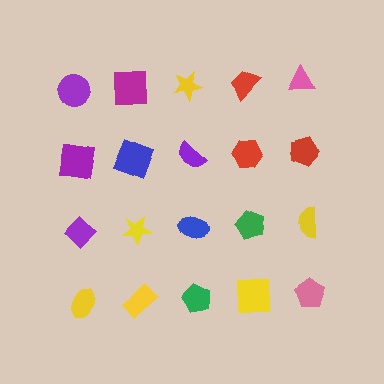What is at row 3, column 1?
A purple diamond.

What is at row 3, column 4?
A green pentagon.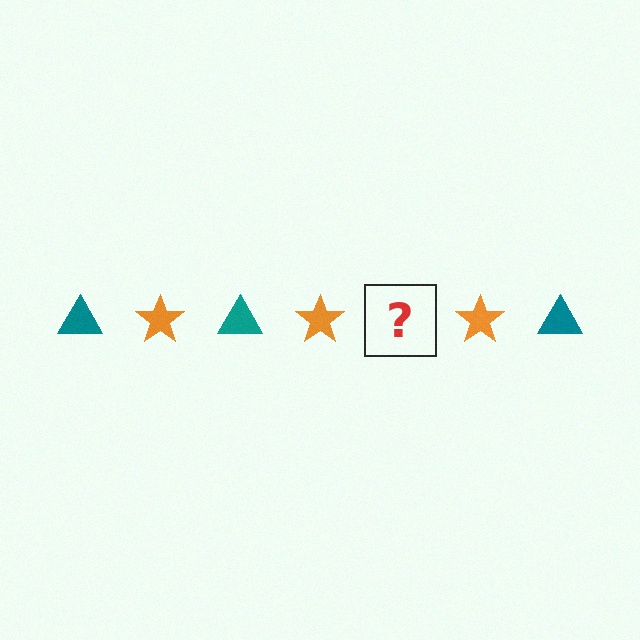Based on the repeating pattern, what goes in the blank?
The blank should be a teal triangle.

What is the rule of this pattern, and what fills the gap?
The rule is that the pattern alternates between teal triangle and orange star. The gap should be filled with a teal triangle.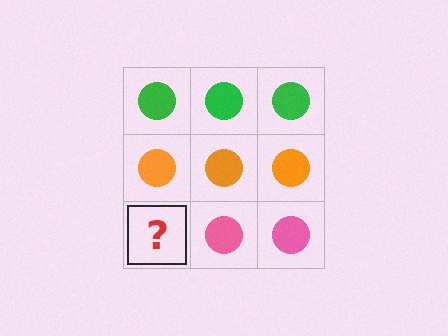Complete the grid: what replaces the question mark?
The question mark should be replaced with a pink circle.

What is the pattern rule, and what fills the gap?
The rule is that each row has a consistent color. The gap should be filled with a pink circle.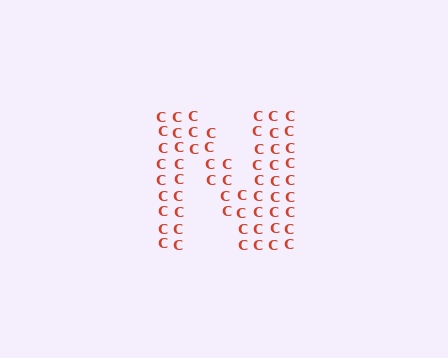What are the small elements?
The small elements are letter C's.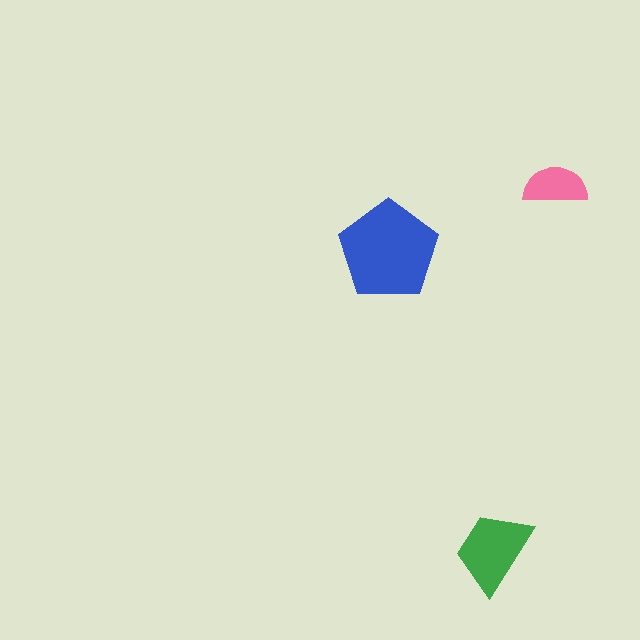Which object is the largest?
The blue pentagon.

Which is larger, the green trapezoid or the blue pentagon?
The blue pentagon.